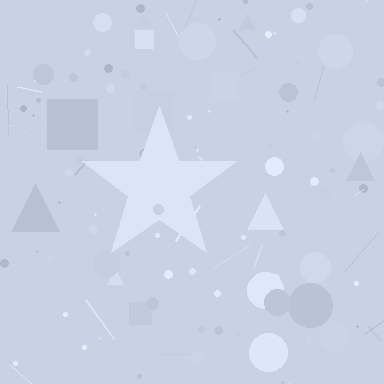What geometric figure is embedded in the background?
A star is embedded in the background.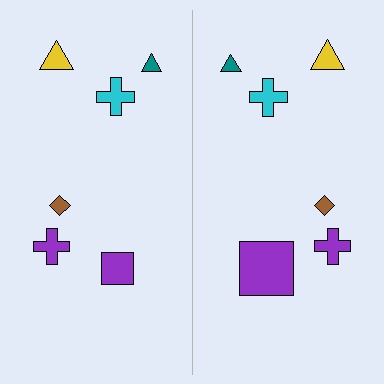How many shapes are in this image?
There are 12 shapes in this image.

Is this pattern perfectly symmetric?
No, the pattern is not perfectly symmetric. The purple square on the right side has a different size than its mirror counterpart.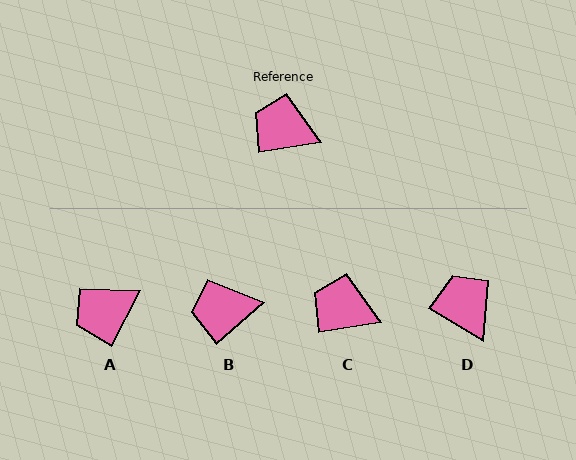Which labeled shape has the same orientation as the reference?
C.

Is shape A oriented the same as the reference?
No, it is off by about 53 degrees.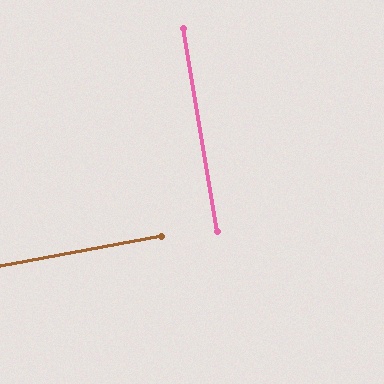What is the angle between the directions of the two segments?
Approximately 89 degrees.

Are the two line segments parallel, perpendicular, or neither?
Perpendicular — they meet at approximately 89°.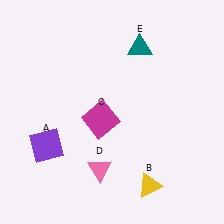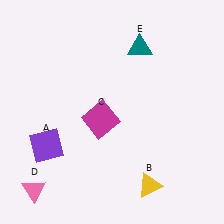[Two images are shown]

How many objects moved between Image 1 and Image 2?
1 object moved between the two images.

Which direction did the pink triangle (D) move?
The pink triangle (D) moved left.